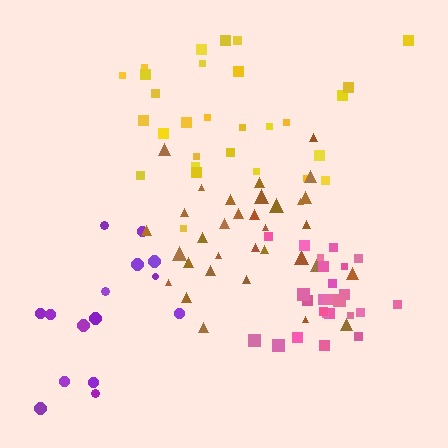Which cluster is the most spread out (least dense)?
Purple.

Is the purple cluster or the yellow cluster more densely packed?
Yellow.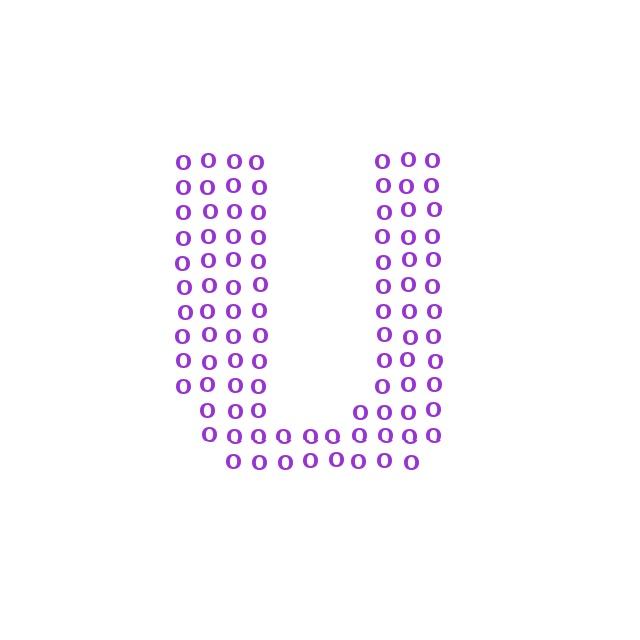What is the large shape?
The large shape is the letter U.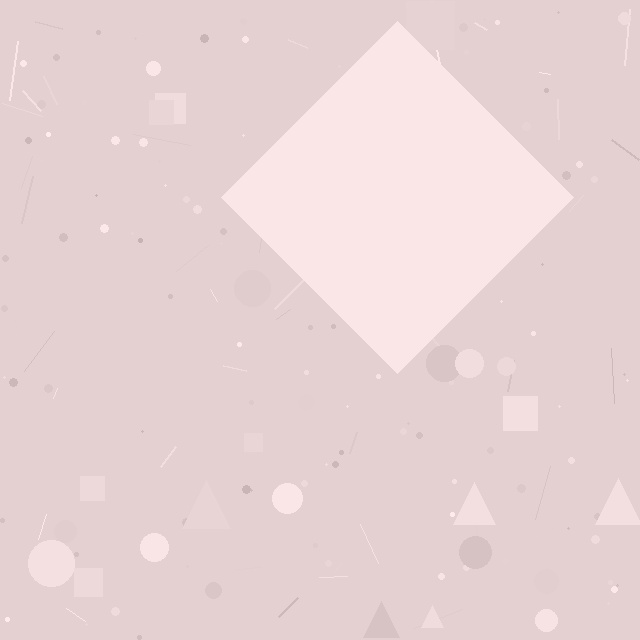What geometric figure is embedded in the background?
A diamond is embedded in the background.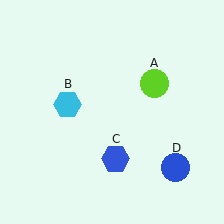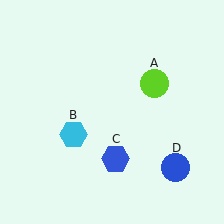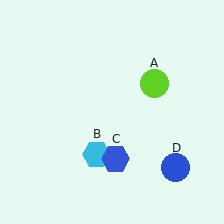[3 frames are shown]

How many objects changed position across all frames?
1 object changed position: cyan hexagon (object B).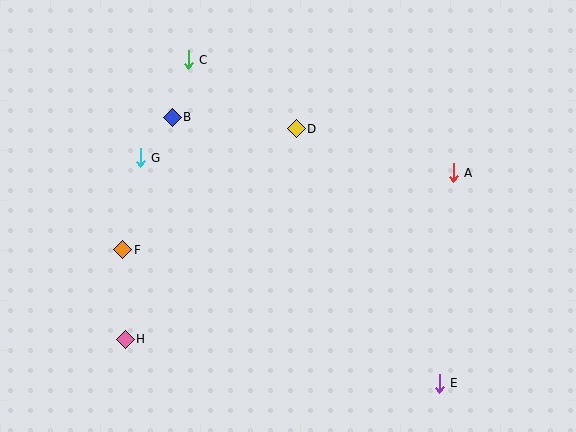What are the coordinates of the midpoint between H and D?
The midpoint between H and D is at (211, 234).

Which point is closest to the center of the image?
Point D at (296, 129) is closest to the center.